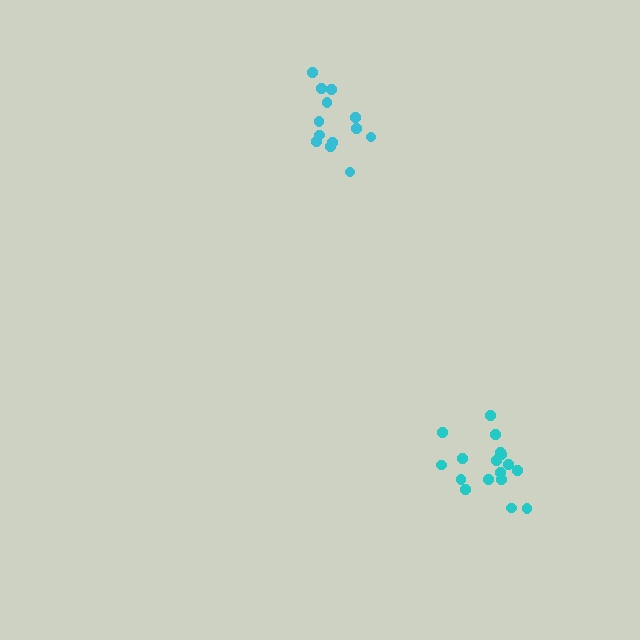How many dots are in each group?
Group 1: 14 dots, Group 2: 17 dots (31 total).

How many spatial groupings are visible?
There are 2 spatial groupings.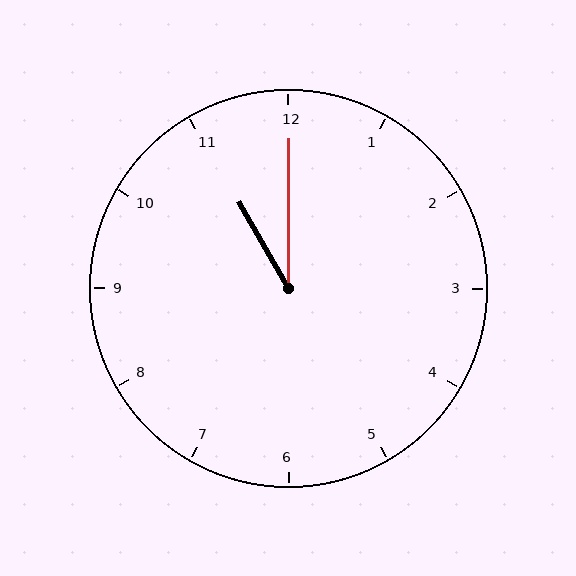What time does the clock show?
11:00.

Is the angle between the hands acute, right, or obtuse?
It is acute.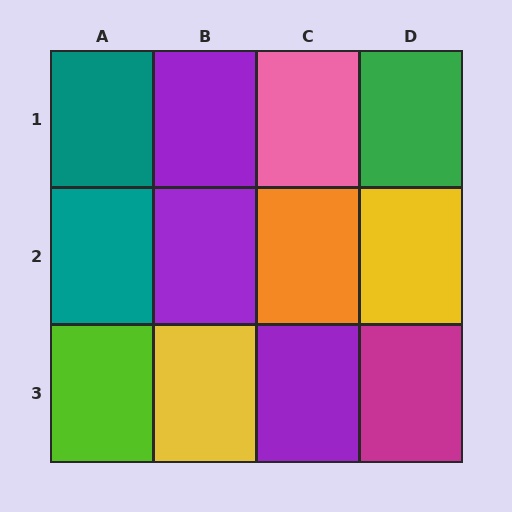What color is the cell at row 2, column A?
Teal.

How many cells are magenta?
1 cell is magenta.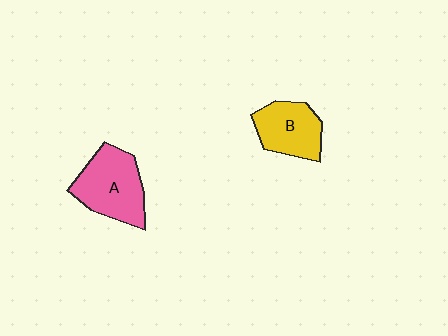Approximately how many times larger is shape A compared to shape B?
Approximately 1.3 times.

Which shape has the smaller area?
Shape B (yellow).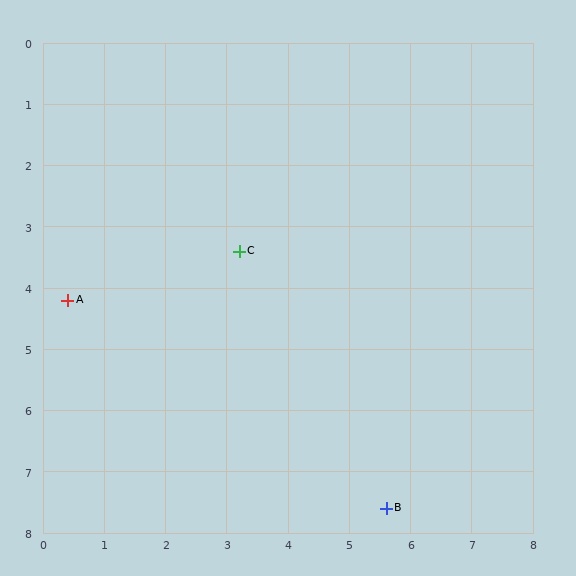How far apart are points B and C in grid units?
Points B and C are about 4.8 grid units apart.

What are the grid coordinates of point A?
Point A is at approximately (0.4, 4.2).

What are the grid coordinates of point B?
Point B is at approximately (5.6, 7.6).